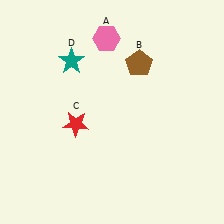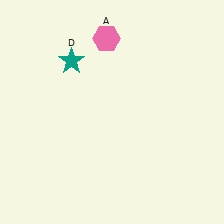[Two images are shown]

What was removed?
The brown pentagon (B), the red star (C) were removed in Image 2.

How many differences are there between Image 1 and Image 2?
There are 2 differences between the two images.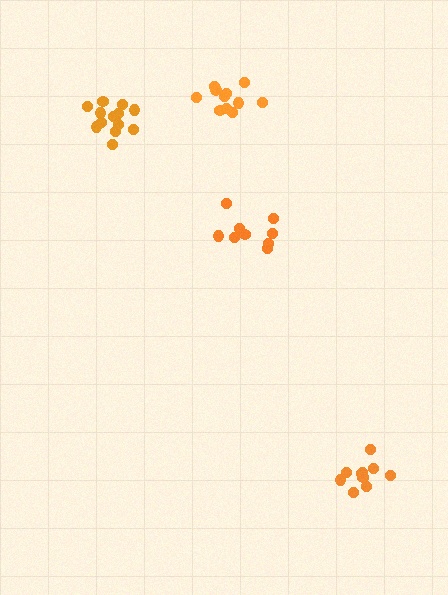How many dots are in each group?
Group 1: 9 dots, Group 2: 13 dots, Group 3: 11 dots, Group 4: 11 dots (44 total).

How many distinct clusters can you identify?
There are 4 distinct clusters.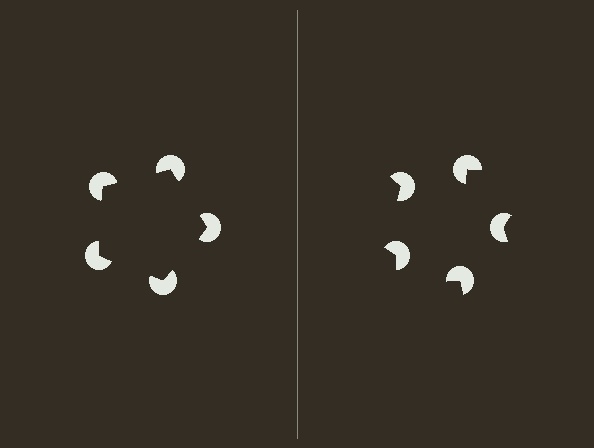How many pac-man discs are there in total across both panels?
10 — 5 on each side.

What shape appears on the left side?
An illusory pentagon.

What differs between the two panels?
The pac-man discs are positioned identically on both sides; only the wedge orientations differ. On the left they align to a pentagon; on the right they are misaligned.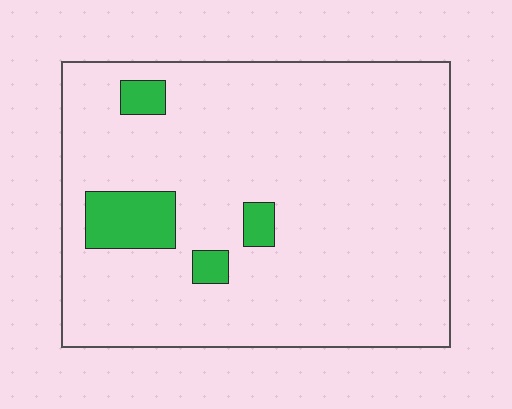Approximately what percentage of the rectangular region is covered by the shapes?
Approximately 10%.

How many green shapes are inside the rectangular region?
4.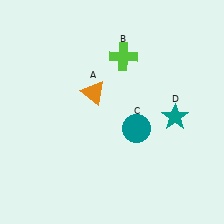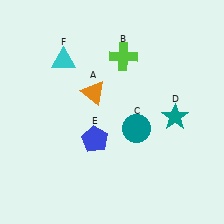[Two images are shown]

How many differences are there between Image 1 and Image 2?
There are 2 differences between the two images.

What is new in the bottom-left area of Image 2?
A blue pentagon (E) was added in the bottom-left area of Image 2.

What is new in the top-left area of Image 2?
A cyan triangle (F) was added in the top-left area of Image 2.